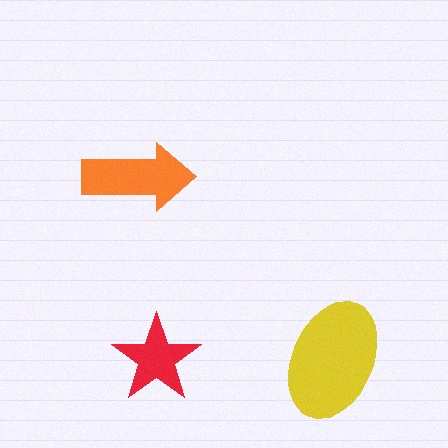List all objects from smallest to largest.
The red star, the orange arrow, the yellow ellipse.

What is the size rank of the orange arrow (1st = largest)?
2nd.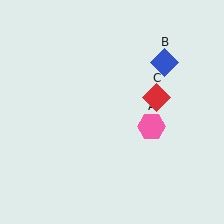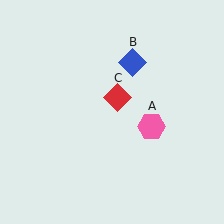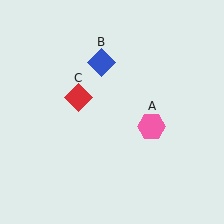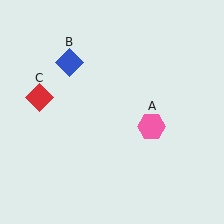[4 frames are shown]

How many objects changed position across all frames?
2 objects changed position: blue diamond (object B), red diamond (object C).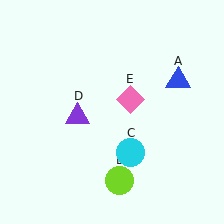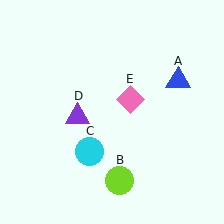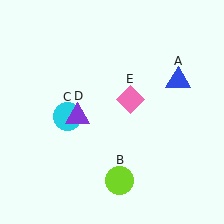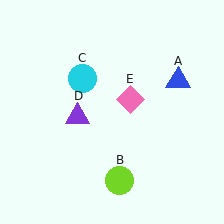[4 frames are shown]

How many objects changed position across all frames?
1 object changed position: cyan circle (object C).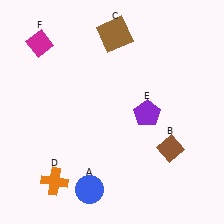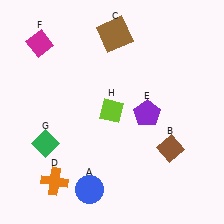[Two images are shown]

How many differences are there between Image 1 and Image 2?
There are 2 differences between the two images.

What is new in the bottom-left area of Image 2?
A green diamond (G) was added in the bottom-left area of Image 2.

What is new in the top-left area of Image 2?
A lime diamond (H) was added in the top-left area of Image 2.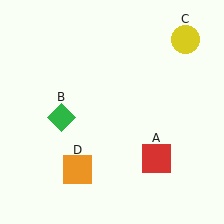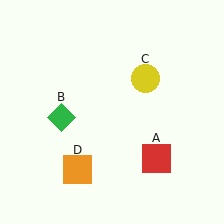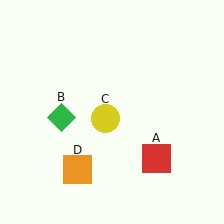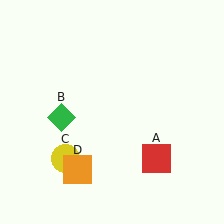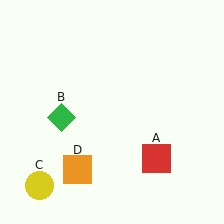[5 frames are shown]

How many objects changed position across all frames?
1 object changed position: yellow circle (object C).